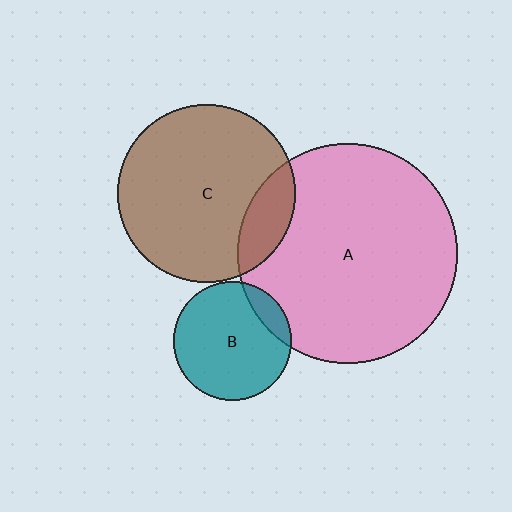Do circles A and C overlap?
Yes.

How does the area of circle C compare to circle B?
Approximately 2.3 times.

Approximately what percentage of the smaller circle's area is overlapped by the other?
Approximately 15%.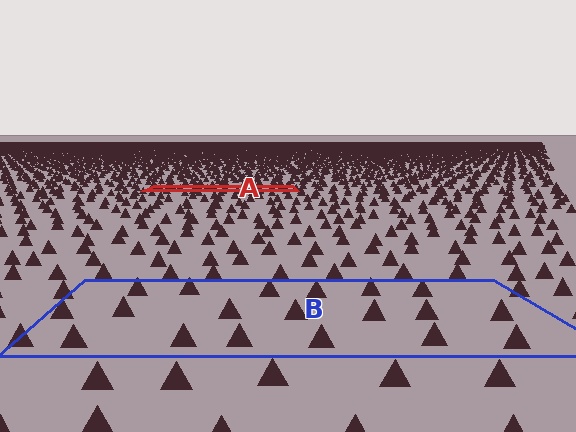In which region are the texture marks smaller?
The texture marks are smaller in region A, because it is farther away.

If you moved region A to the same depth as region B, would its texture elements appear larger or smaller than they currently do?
They would appear larger. At a closer depth, the same texture elements are projected at a bigger on-screen size.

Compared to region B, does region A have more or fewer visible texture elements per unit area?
Region A has more texture elements per unit area — they are packed more densely because it is farther away.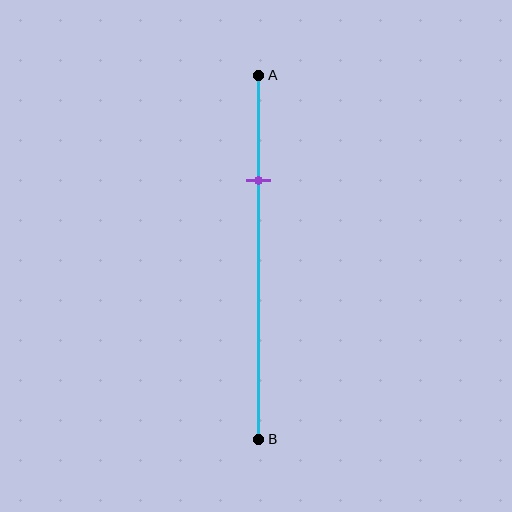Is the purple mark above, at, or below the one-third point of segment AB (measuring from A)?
The purple mark is above the one-third point of segment AB.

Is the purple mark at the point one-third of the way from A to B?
No, the mark is at about 30% from A, not at the 33% one-third point.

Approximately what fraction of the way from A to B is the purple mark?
The purple mark is approximately 30% of the way from A to B.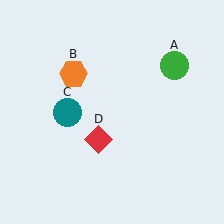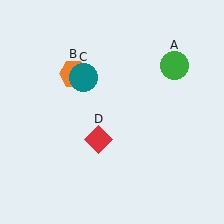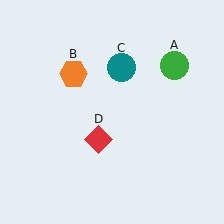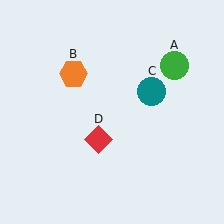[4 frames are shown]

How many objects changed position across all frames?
1 object changed position: teal circle (object C).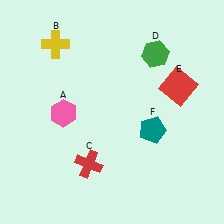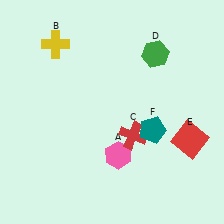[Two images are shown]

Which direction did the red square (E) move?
The red square (E) moved down.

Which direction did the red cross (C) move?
The red cross (C) moved right.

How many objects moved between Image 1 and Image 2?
3 objects moved between the two images.